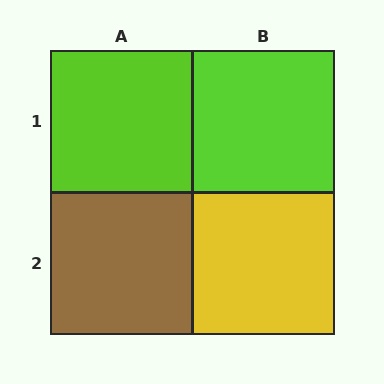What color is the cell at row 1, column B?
Lime.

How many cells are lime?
2 cells are lime.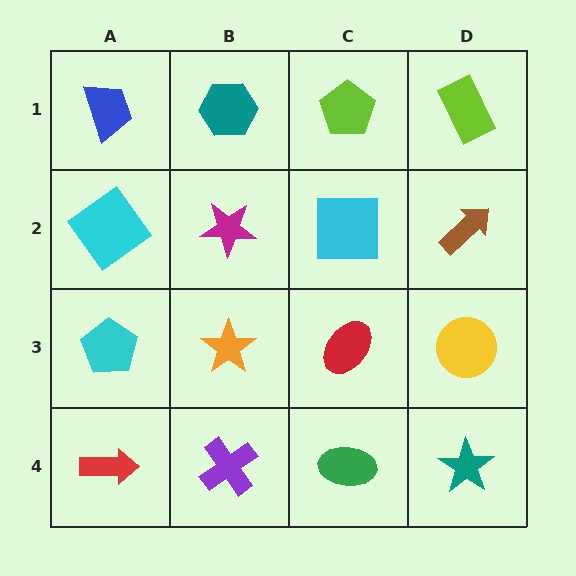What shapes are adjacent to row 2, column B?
A teal hexagon (row 1, column B), an orange star (row 3, column B), a cyan diamond (row 2, column A), a cyan square (row 2, column C).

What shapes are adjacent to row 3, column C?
A cyan square (row 2, column C), a green ellipse (row 4, column C), an orange star (row 3, column B), a yellow circle (row 3, column D).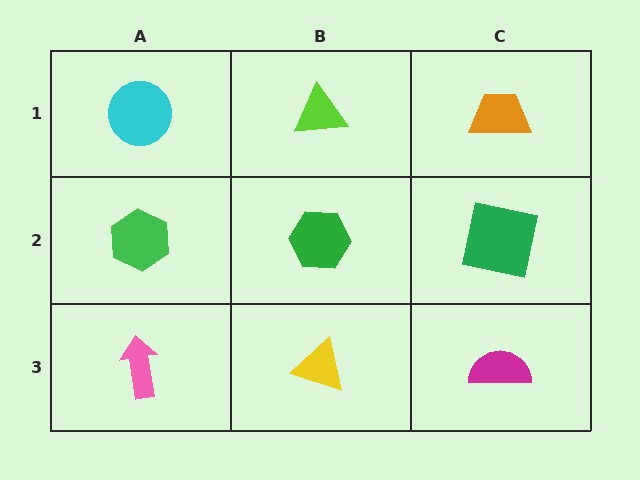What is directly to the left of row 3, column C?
A yellow triangle.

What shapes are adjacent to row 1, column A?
A green hexagon (row 2, column A), a lime triangle (row 1, column B).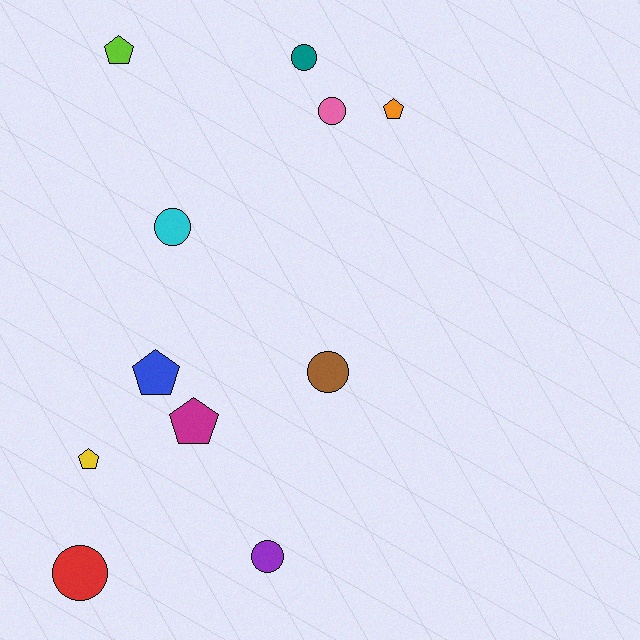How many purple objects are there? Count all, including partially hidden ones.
There is 1 purple object.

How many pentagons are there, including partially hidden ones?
There are 5 pentagons.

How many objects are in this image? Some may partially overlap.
There are 11 objects.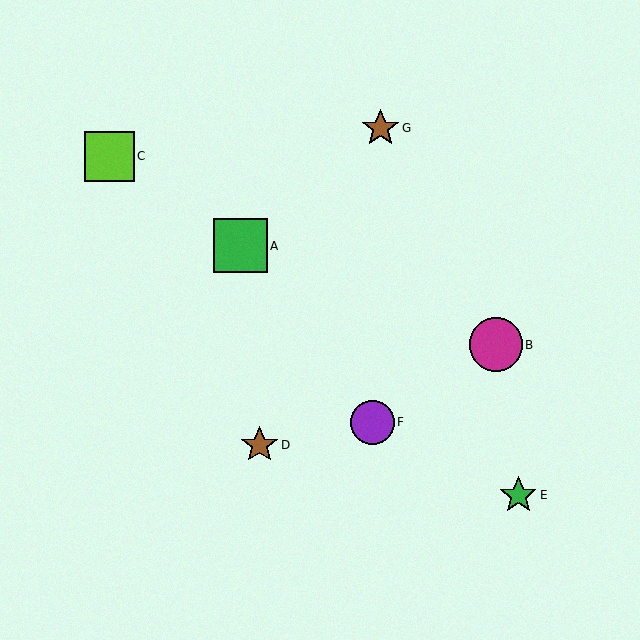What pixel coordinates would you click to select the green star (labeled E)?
Click at (518, 495) to select the green star E.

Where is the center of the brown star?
The center of the brown star is at (380, 128).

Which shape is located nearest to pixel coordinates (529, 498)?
The green star (labeled E) at (518, 495) is nearest to that location.